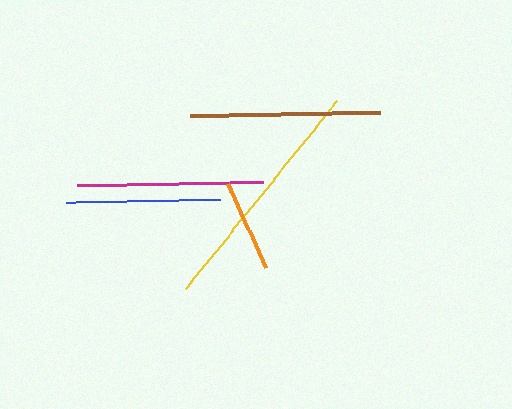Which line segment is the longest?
The yellow line is the longest at approximately 241 pixels.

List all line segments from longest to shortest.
From longest to shortest: yellow, brown, magenta, blue, orange.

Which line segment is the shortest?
The orange line is the shortest at approximately 93 pixels.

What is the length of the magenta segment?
The magenta segment is approximately 186 pixels long.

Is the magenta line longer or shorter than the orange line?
The magenta line is longer than the orange line.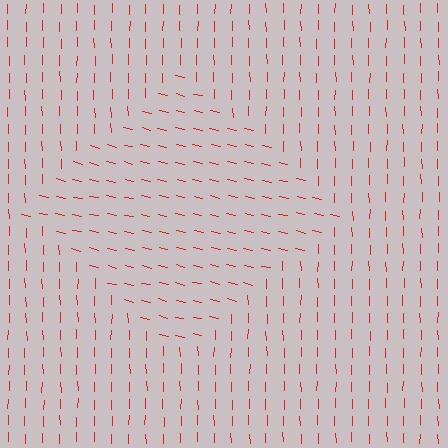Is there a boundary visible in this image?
Yes, there is a texture boundary formed by a change in line orientation.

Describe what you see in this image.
The image is filled with small red line segments. A diamond region in the image has lines oriented differently from the surrounding lines, creating a visible texture boundary.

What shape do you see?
I see a diamond.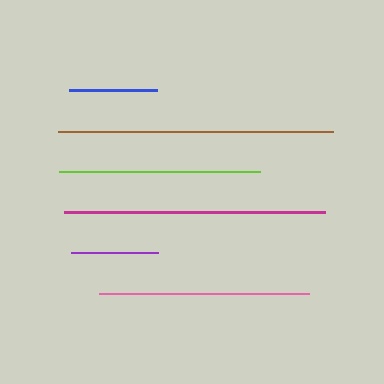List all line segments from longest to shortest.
From longest to shortest: brown, magenta, pink, lime, blue, purple.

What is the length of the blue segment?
The blue segment is approximately 88 pixels long.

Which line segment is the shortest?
The purple line is the shortest at approximately 87 pixels.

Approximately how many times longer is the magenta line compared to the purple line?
The magenta line is approximately 3.0 times the length of the purple line.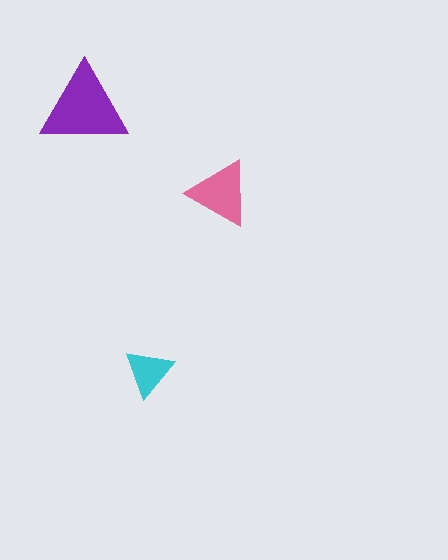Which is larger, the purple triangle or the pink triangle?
The purple one.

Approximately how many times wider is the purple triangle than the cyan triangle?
About 2 times wider.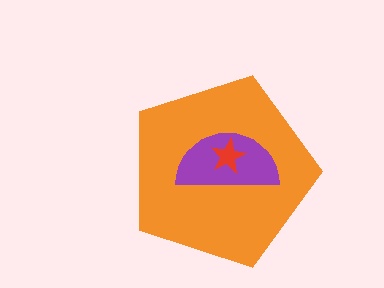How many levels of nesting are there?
3.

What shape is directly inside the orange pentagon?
The purple semicircle.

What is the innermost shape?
The red star.